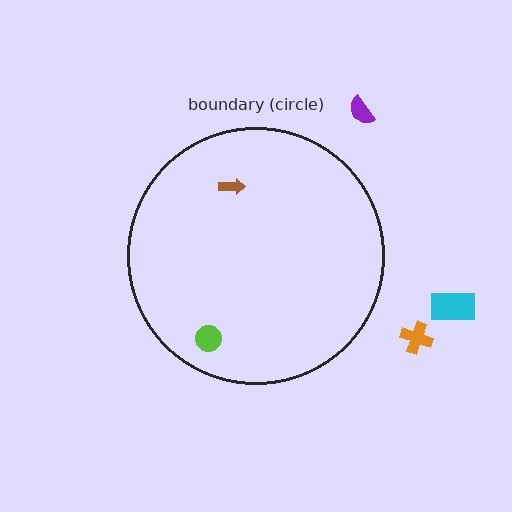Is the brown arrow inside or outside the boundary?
Inside.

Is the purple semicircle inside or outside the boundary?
Outside.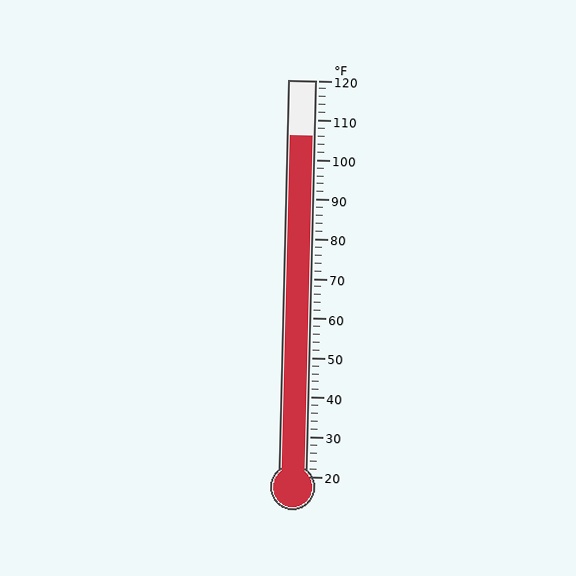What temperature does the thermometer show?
The thermometer shows approximately 106°F.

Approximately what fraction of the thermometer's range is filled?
The thermometer is filled to approximately 85% of its range.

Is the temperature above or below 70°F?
The temperature is above 70°F.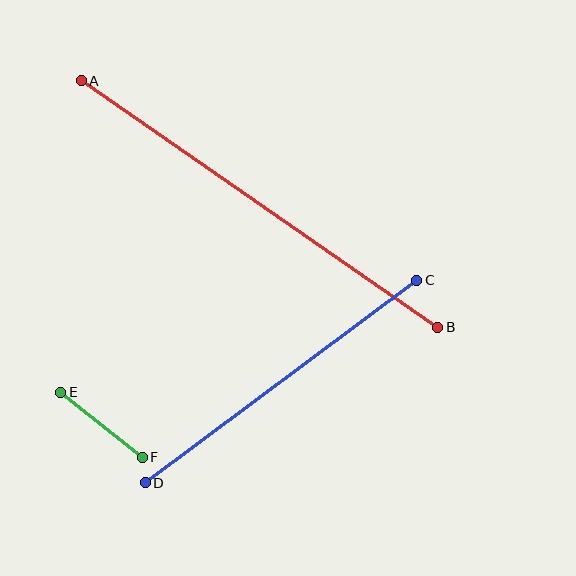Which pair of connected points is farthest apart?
Points A and B are farthest apart.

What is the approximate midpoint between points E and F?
The midpoint is at approximately (102, 425) pixels.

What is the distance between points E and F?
The distance is approximately 104 pixels.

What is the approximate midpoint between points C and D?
The midpoint is at approximately (281, 382) pixels.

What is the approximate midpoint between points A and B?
The midpoint is at approximately (259, 204) pixels.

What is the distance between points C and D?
The distance is approximately 339 pixels.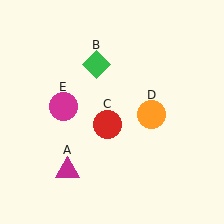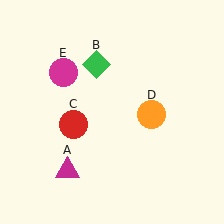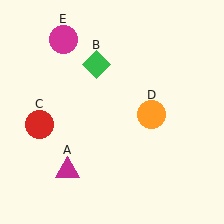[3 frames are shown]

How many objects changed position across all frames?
2 objects changed position: red circle (object C), magenta circle (object E).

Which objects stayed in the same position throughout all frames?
Magenta triangle (object A) and green diamond (object B) and orange circle (object D) remained stationary.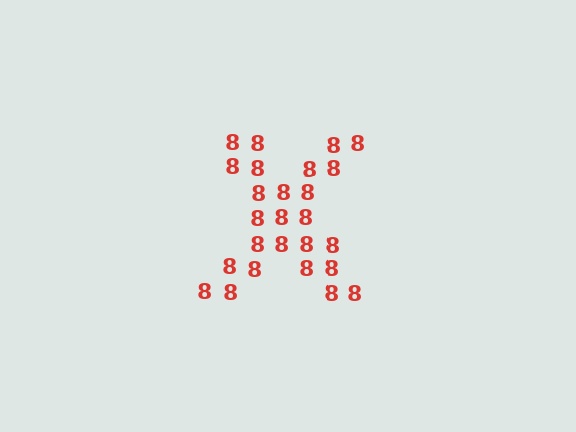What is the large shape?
The large shape is the letter X.